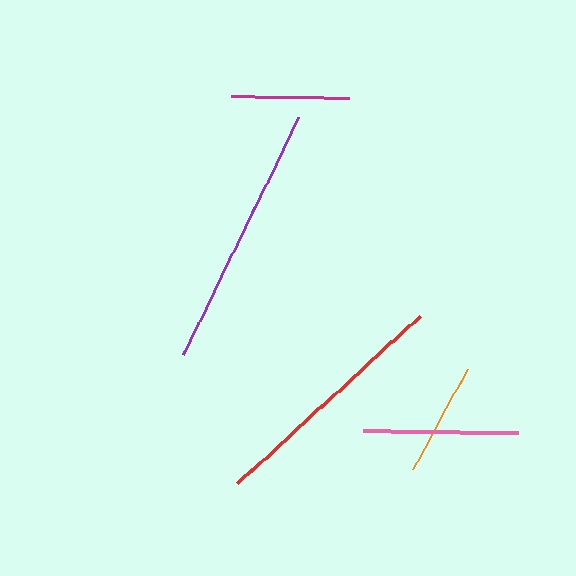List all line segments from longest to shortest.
From longest to shortest: purple, red, pink, magenta, orange.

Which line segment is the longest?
The purple line is the longest at approximately 264 pixels.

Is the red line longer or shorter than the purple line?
The purple line is longer than the red line.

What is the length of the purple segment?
The purple segment is approximately 264 pixels long.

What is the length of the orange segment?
The orange segment is approximately 115 pixels long.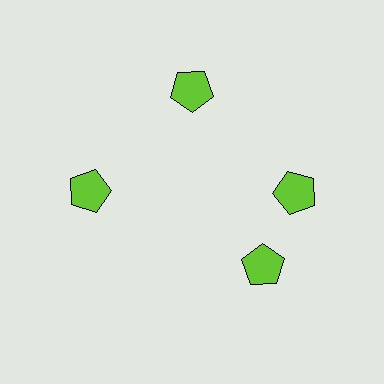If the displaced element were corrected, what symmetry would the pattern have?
It would have 4-fold rotational symmetry — the pattern would map onto itself every 90 degrees.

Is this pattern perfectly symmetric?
No. The 4 lime pentagons are arranged in a ring, but one element near the 6 o'clock position is rotated out of alignment along the ring, breaking the 4-fold rotational symmetry.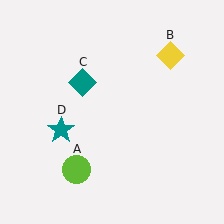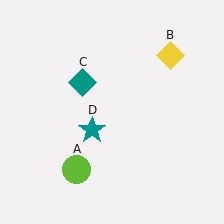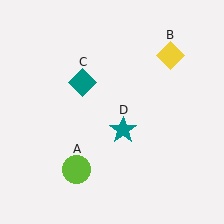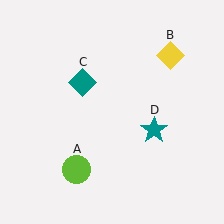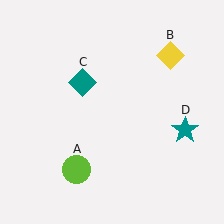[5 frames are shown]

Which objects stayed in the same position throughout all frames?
Lime circle (object A) and yellow diamond (object B) and teal diamond (object C) remained stationary.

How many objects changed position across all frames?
1 object changed position: teal star (object D).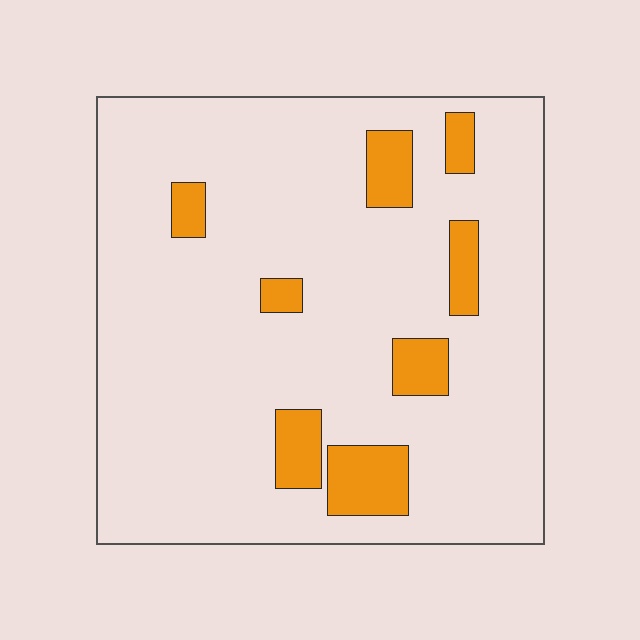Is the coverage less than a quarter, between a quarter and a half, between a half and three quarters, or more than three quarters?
Less than a quarter.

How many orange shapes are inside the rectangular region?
8.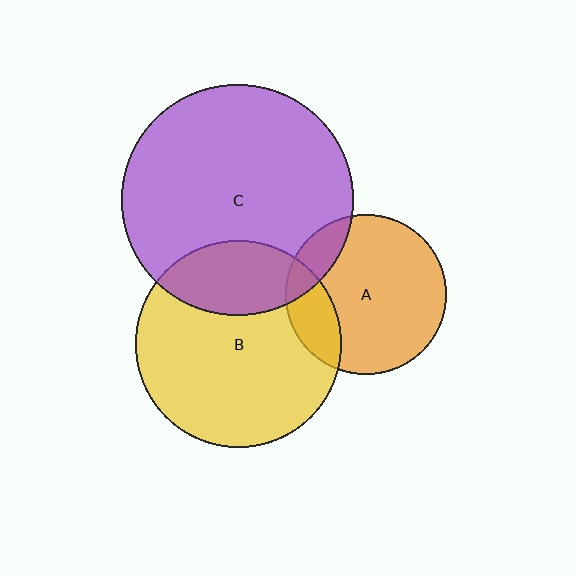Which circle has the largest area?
Circle C (purple).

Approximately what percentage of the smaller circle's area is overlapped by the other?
Approximately 15%.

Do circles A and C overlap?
Yes.